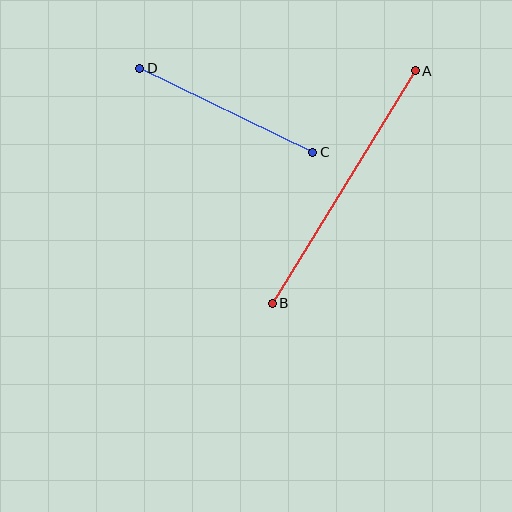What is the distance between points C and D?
The distance is approximately 192 pixels.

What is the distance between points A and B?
The distance is approximately 273 pixels.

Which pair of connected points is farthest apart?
Points A and B are farthest apart.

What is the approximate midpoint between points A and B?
The midpoint is at approximately (344, 187) pixels.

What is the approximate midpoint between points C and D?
The midpoint is at approximately (226, 110) pixels.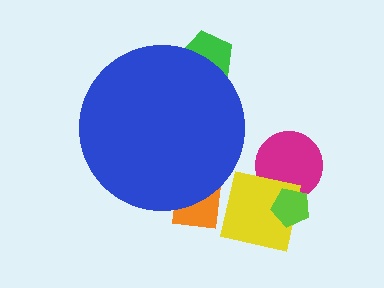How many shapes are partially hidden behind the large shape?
2 shapes are partially hidden.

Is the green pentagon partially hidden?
Yes, the green pentagon is partially hidden behind the blue circle.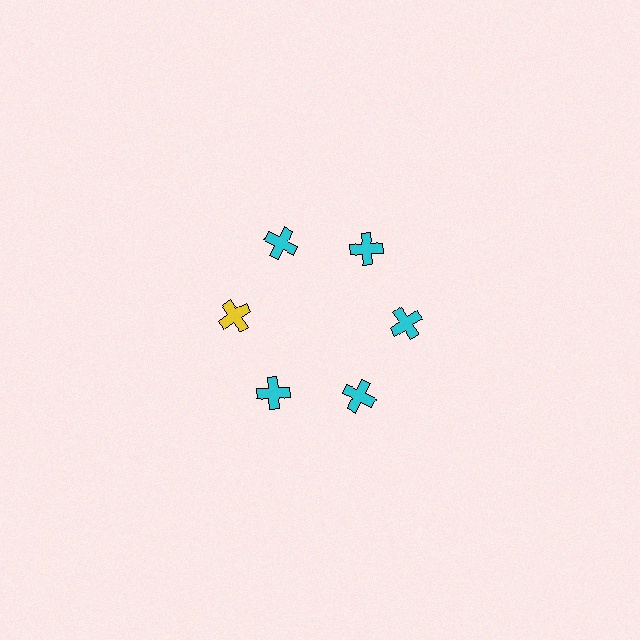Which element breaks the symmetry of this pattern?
The yellow cross at roughly the 9 o'clock position breaks the symmetry. All other shapes are cyan crosses.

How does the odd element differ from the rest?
It has a different color: yellow instead of cyan.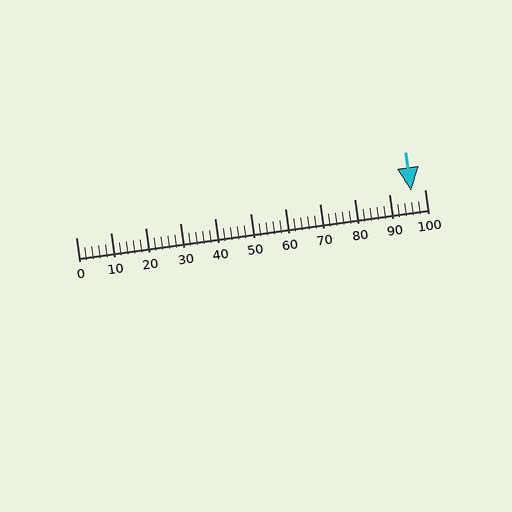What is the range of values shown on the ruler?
The ruler shows values from 0 to 100.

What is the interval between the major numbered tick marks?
The major tick marks are spaced 10 units apart.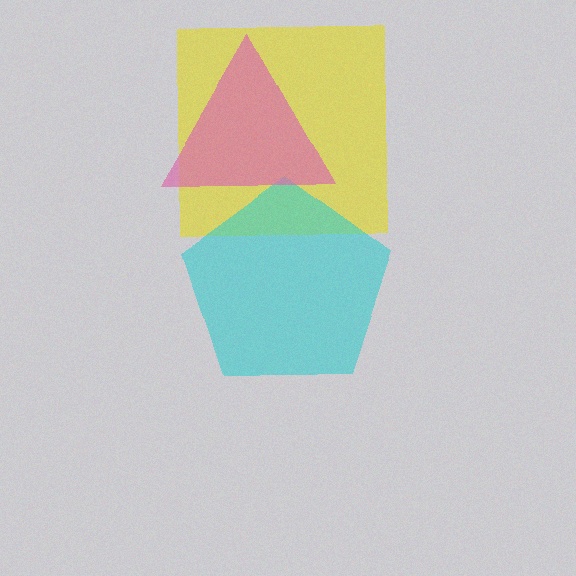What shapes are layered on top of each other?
The layered shapes are: a yellow square, a cyan pentagon, a pink triangle.